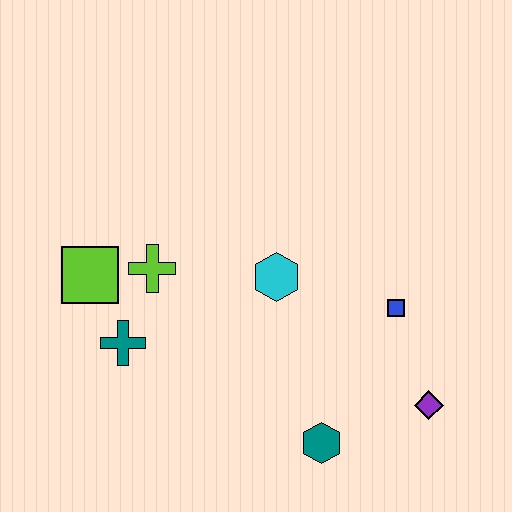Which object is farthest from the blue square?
The lime square is farthest from the blue square.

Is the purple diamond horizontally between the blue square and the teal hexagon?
No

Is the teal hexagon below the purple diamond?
Yes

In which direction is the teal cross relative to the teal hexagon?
The teal cross is to the left of the teal hexagon.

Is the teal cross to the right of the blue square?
No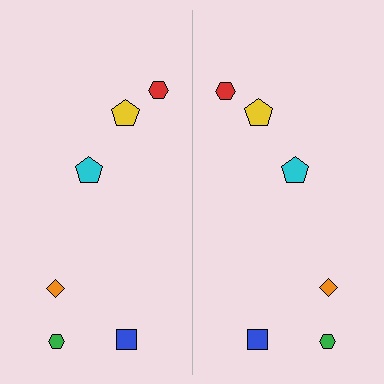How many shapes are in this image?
There are 12 shapes in this image.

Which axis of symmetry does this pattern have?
The pattern has a vertical axis of symmetry running through the center of the image.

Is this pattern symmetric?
Yes, this pattern has bilateral (reflection) symmetry.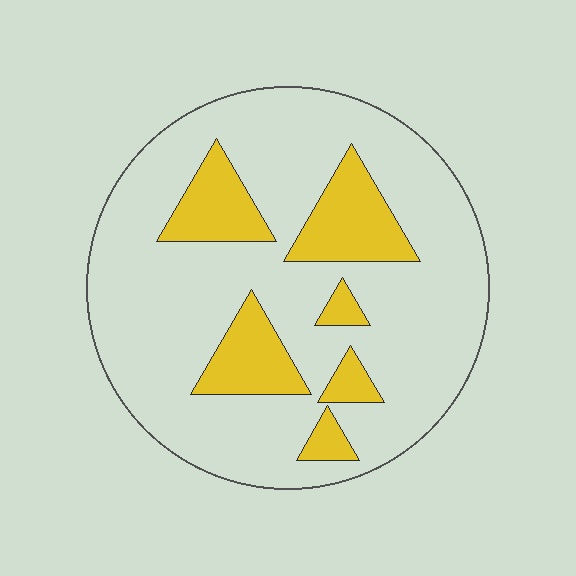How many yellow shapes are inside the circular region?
6.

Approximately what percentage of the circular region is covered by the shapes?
Approximately 20%.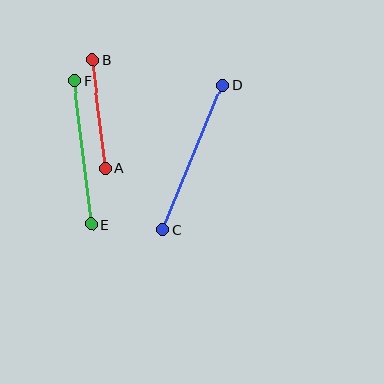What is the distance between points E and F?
The distance is approximately 144 pixels.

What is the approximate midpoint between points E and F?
The midpoint is at approximately (83, 153) pixels.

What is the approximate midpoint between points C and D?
The midpoint is at approximately (193, 158) pixels.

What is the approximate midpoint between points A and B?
The midpoint is at approximately (99, 114) pixels.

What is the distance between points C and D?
The distance is approximately 156 pixels.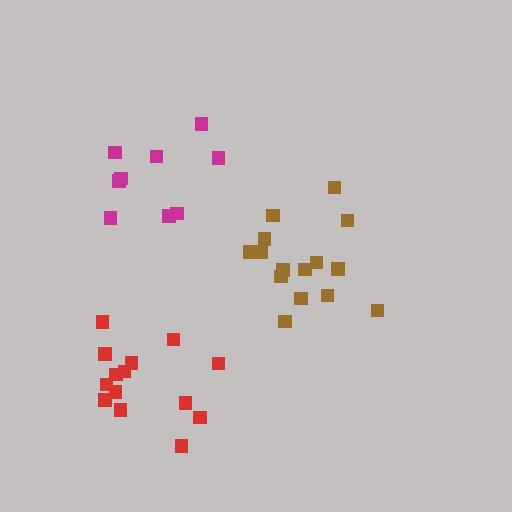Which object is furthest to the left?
The red cluster is leftmost.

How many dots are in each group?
Group 1: 15 dots, Group 2: 14 dots, Group 3: 9 dots (38 total).